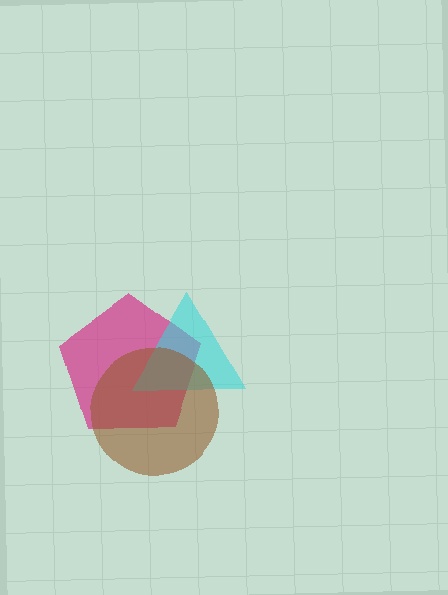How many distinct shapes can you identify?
There are 3 distinct shapes: a magenta pentagon, a cyan triangle, a brown circle.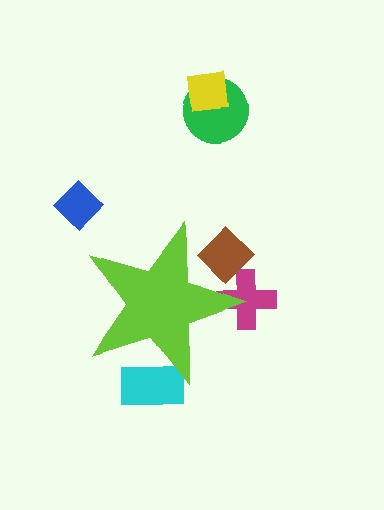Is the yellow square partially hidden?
No, the yellow square is fully visible.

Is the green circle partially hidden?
No, the green circle is fully visible.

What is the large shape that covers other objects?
A lime star.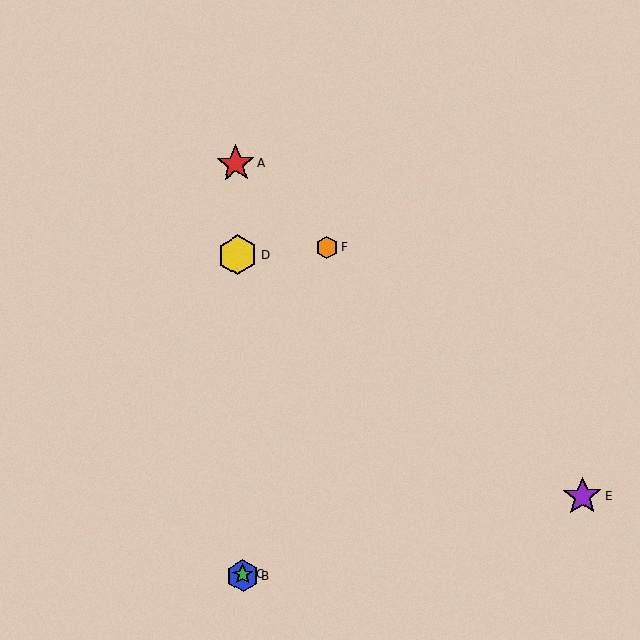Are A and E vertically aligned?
No, A is at x≈236 and E is at x≈582.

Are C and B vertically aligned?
Yes, both are at x≈243.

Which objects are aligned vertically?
Objects A, B, C, D are aligned vertically.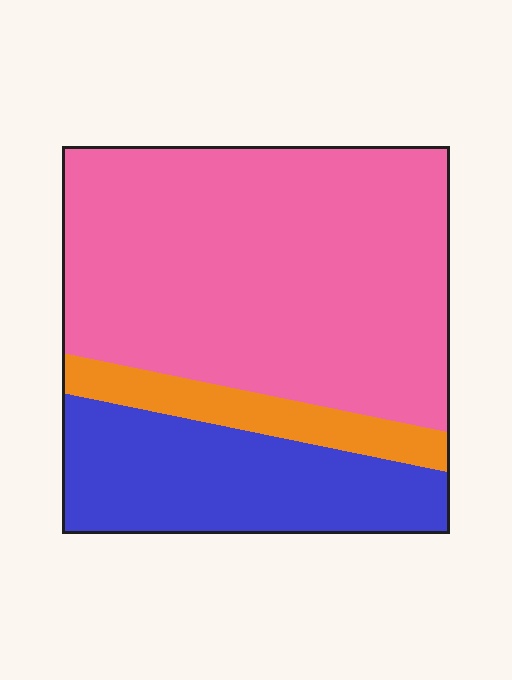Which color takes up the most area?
Pink, at roughly 65%.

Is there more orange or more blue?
Blue.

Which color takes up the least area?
Orange, at roughly 10%.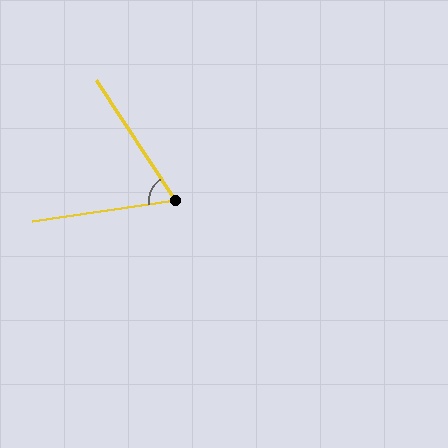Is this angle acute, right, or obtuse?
It is acute.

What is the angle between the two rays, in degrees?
Approximately 65 degrees.